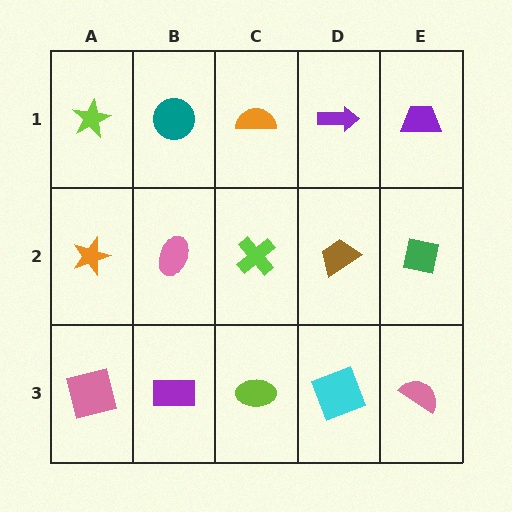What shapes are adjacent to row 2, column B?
A teal circle (row 1, column B), a purple rectangle (row 3, column B), an orange star (row 2, column A), a lime cross (row 2, column C).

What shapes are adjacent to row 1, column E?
A green square (row 2, column E), a purple arrow (row 1, column D).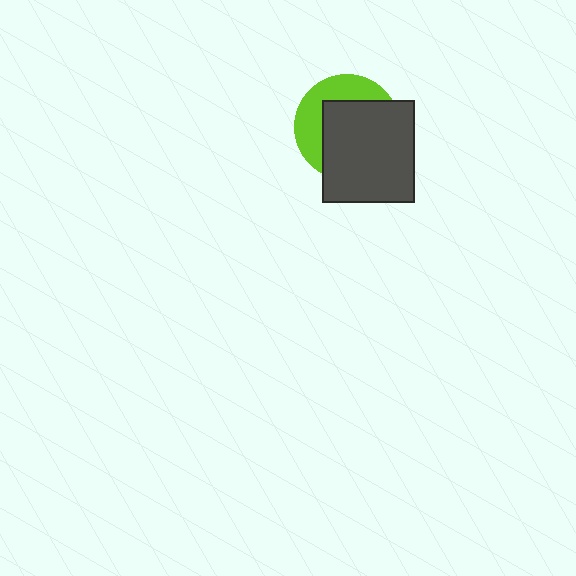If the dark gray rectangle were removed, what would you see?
You would see the complete lime circle.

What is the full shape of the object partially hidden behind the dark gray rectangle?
The partially hidden object is a lime circle.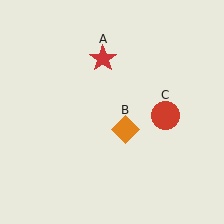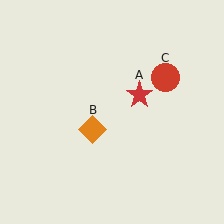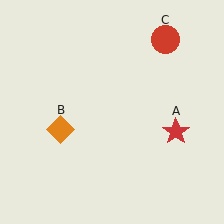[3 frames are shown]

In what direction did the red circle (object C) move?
The red circle (object C) moved up.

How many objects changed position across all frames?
3 objects changed position: red star (object A), orange diamond (object B), red circle (object C).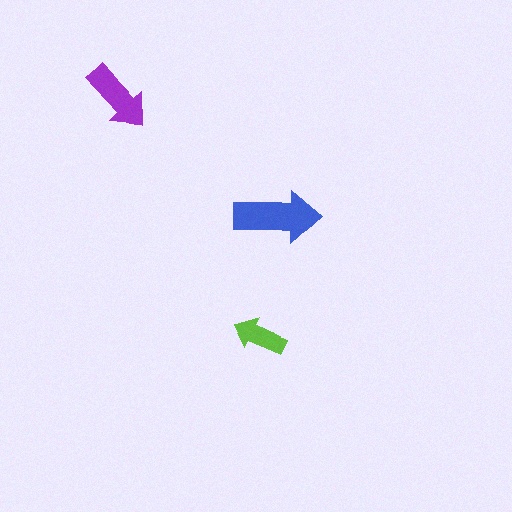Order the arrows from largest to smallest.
the blue one, the purple one, the lime one.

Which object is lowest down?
The lime arrow is bottommost.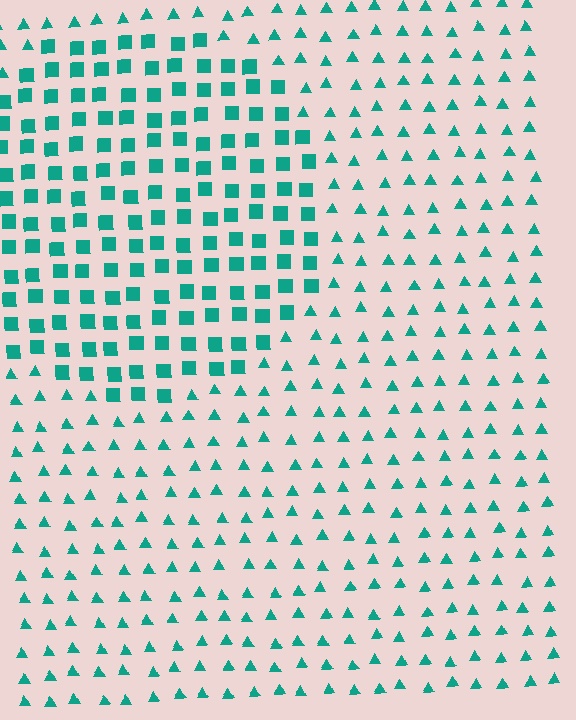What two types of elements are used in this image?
The image uses squares inside the circle region and triangles outside it.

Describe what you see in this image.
The image is filled with small teal elements arranged in a uniform grid. A circle-shaped region contains squares, while the surrounding area contains triangles. The boundary is defined purely by the change in element shape.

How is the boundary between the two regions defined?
The boundary is defined by a change in element shape: squares inside vs. triangles outside. All elements share the same color and spacing.